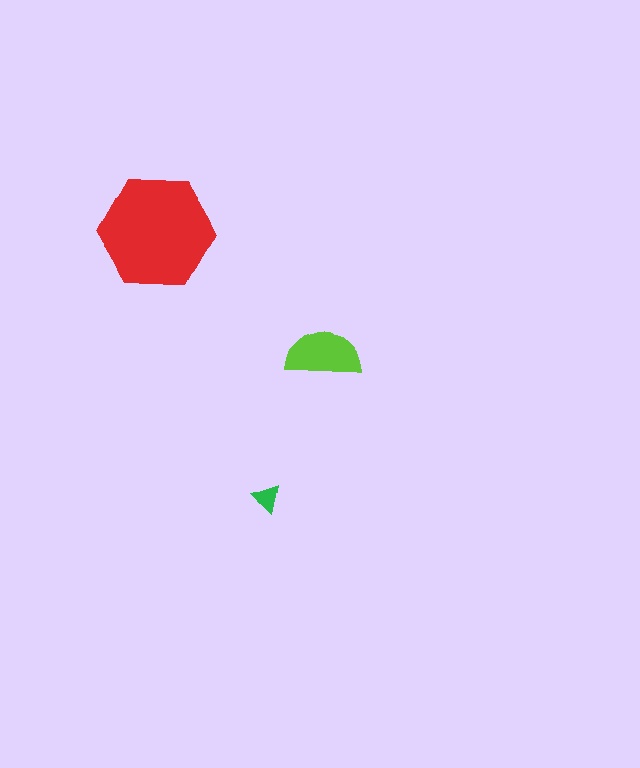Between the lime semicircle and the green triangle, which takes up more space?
The lime semicircle.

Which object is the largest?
The red hexagon.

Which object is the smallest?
The green triangle.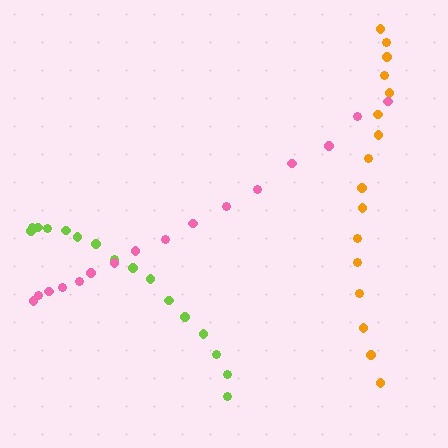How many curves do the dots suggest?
There are 3 distinct paths.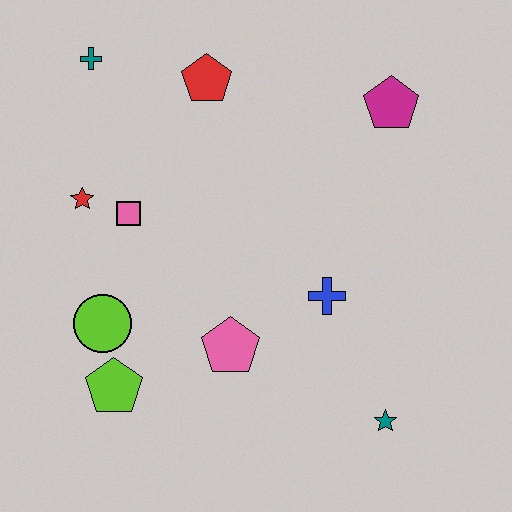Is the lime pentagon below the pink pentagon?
Yes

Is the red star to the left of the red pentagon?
Yes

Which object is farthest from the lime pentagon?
The magenta pentagon is farthest from the lime pentagon.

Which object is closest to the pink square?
The red star is closest to the pink square.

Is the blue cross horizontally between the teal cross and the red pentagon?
No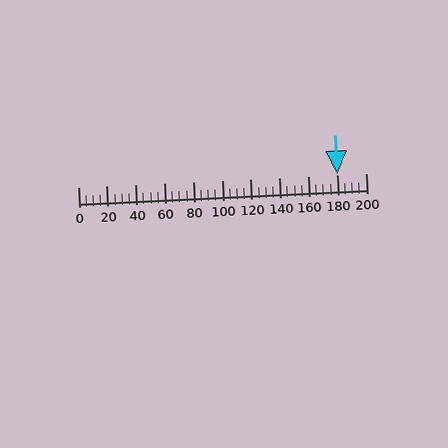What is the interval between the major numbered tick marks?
The major tick marks are spaced 20 units apart.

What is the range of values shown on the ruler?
The ruler shows values from 0 to 200.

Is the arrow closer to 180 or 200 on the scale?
The arrow is closer to 180.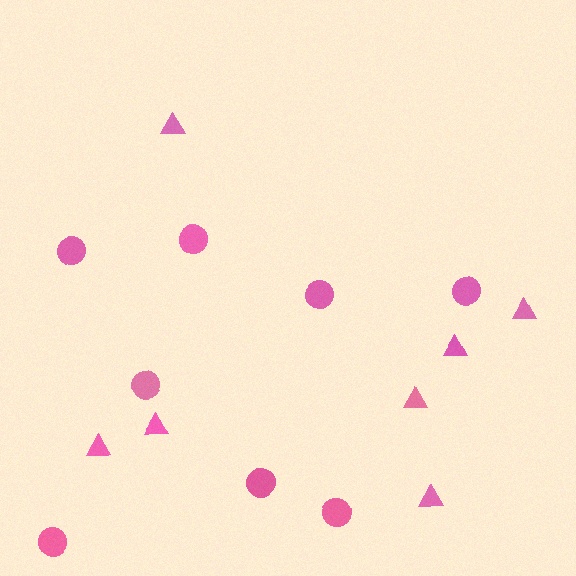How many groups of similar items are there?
There are 2 groups: one group of triangles (7) and one group of circles (8).